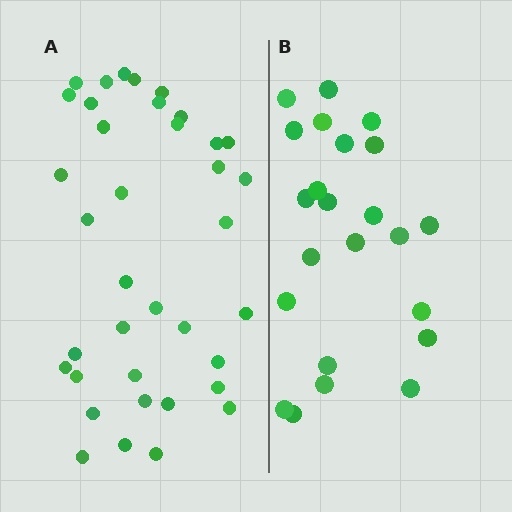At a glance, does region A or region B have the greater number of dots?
Region A (the left region) has more dots.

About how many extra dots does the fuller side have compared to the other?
Region A has approximately 15 more dots than region B.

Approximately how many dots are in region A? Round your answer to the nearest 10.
About 40 dots. (The exact count is 37, which rounds to 40.)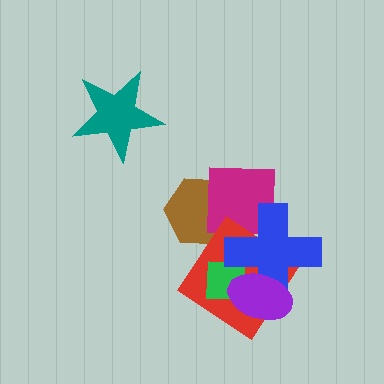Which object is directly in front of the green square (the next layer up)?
The blue cross is directly in front of the green square.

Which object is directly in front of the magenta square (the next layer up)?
The red diamond is directly in front of the magenta square.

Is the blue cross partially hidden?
Yes, it is partially covered by another shape.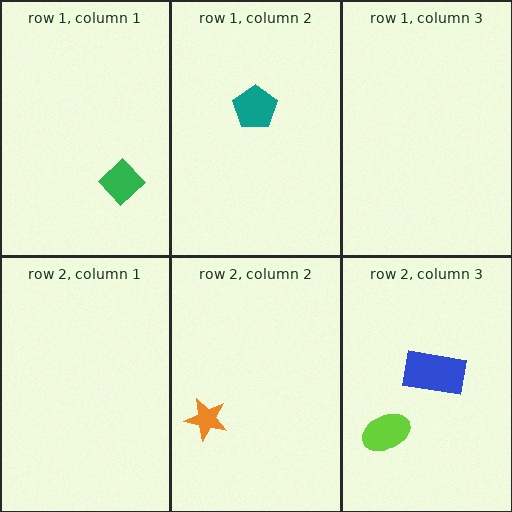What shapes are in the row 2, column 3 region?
The blue rectangle, the lime ellipse.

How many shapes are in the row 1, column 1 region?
1.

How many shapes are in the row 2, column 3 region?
2.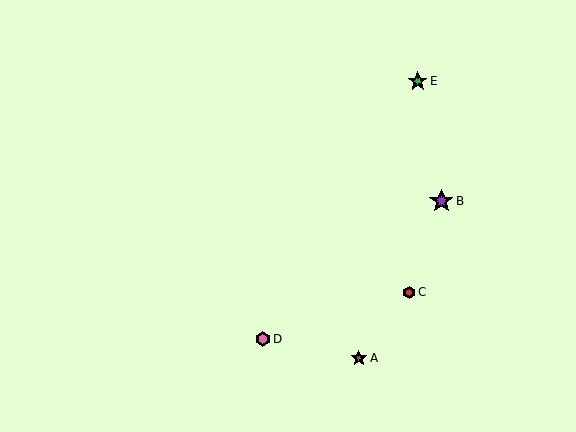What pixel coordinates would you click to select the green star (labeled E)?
Click at (418, 81) to select the green star E.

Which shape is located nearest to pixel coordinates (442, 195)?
The purple star (labeled B) at (441, 201) is nearest to that location.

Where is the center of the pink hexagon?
The center of the pink hexagon is at (263, 339).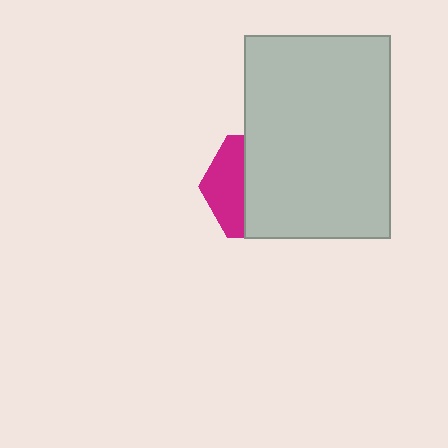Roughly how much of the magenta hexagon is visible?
A small part of it is visible (roughly 35%).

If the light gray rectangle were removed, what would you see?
You would see the complete magenta hexagon.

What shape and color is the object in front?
The object in front is a light gray rectangle.